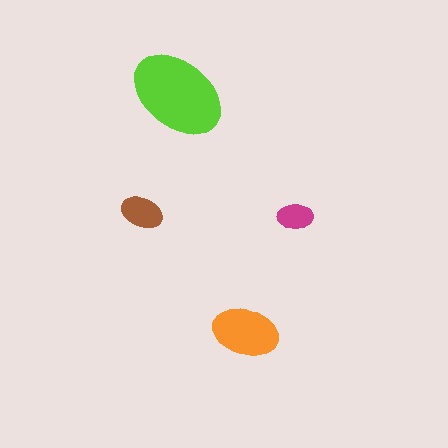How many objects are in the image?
There are 4 objects in the image.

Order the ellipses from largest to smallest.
the lime one, the orange one, the brown one, the magenta one.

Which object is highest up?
The lime ellipse is topmost.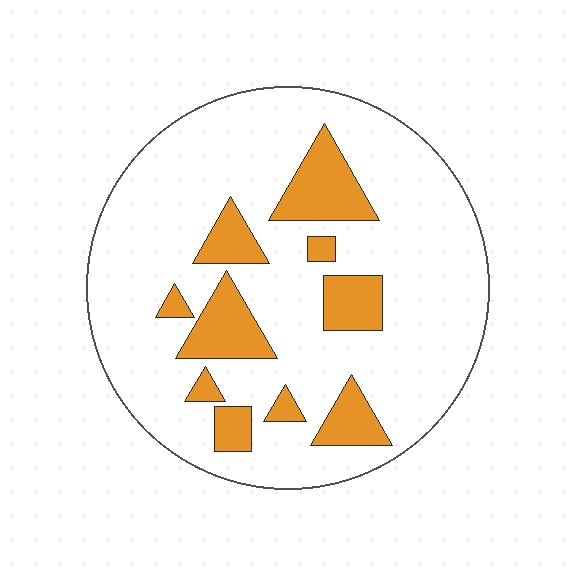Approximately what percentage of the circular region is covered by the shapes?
Approximately 20%.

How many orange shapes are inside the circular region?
10.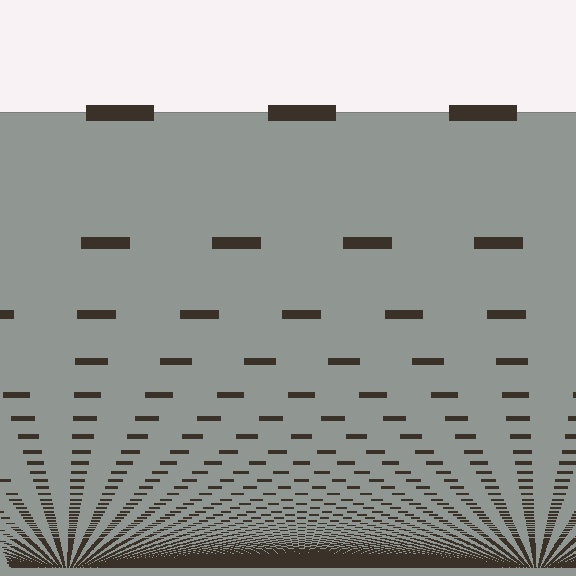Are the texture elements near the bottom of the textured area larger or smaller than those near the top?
Smaller. The gradient is inverted — elements near the bottom are smaller and denser.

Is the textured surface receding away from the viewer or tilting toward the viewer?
The surface appears to tilt toward the viewer. Texture elements get larger and sparser toward the top.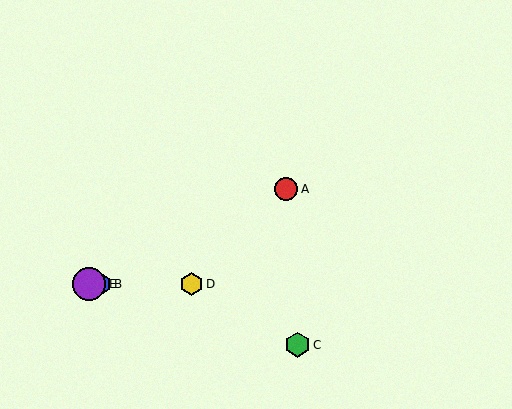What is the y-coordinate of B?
Object B is at y≈284.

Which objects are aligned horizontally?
Objects B, D, E are aligned horizontally.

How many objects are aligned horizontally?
3 objects (B, D, E) are aligned horizontally.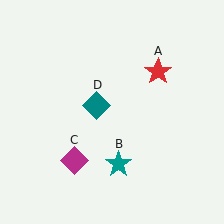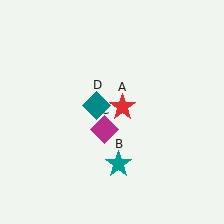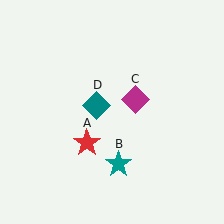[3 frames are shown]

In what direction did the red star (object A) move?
The red star (object A) moved down and to the left.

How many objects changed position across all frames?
2 objects changed position: red star (object A), magenta diamond (object C).